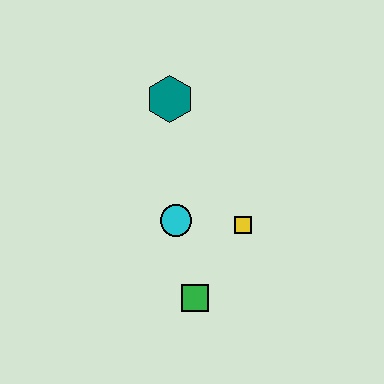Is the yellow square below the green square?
No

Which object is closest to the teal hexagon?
The cyan circle is closest to the teal hexagon.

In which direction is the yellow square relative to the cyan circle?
The yellow square is to the right of the cyan circle.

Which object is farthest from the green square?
The teal hexagon is farthest from the green square.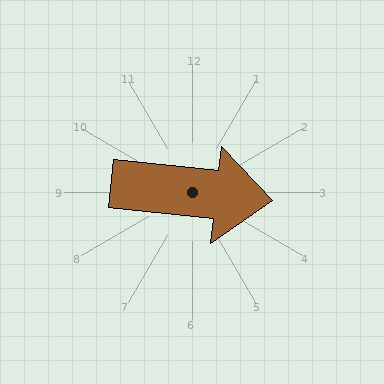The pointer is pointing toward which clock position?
Roughly 3 o'clock.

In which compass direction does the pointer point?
East.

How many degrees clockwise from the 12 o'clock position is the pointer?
Approximately 96 degrees.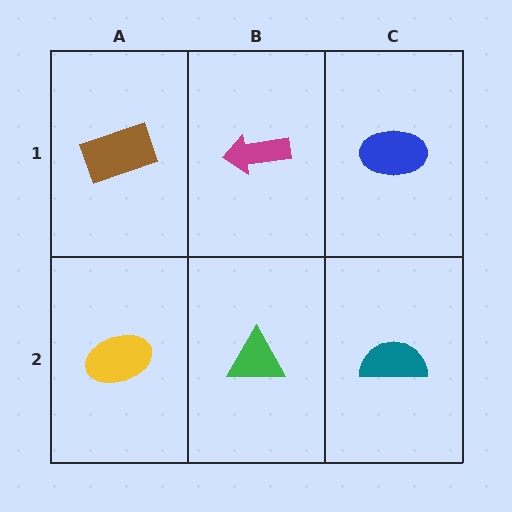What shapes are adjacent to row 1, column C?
A teal semicircle (row 2, column C), a magenta arrow (row 1, column B).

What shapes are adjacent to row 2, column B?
A magenta arrow (row 1, column B), a yellow ellipse (row 2, column A), a teal semicircle (row 2, column C).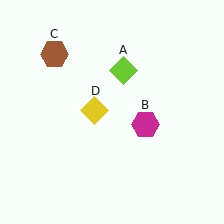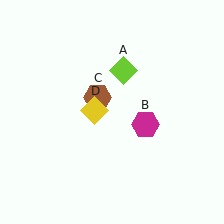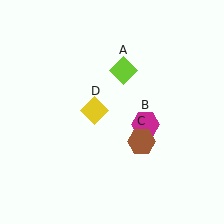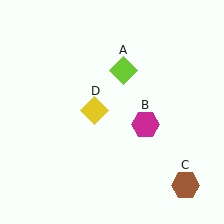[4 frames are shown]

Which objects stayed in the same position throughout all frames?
Lime diamond (object A) and magenta hexagon (object B) and yellow diamond (object D) remained stationary.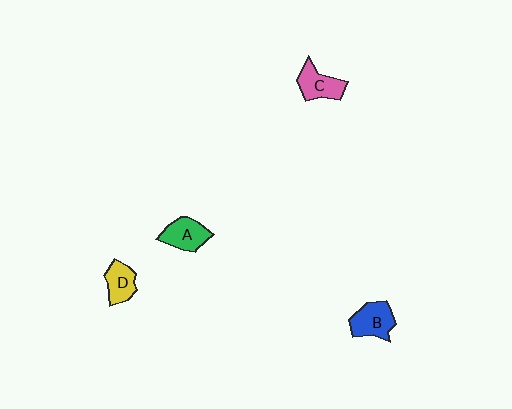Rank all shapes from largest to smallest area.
From largest to smallest: B (blue), A (green), C (pink), D (yellow).